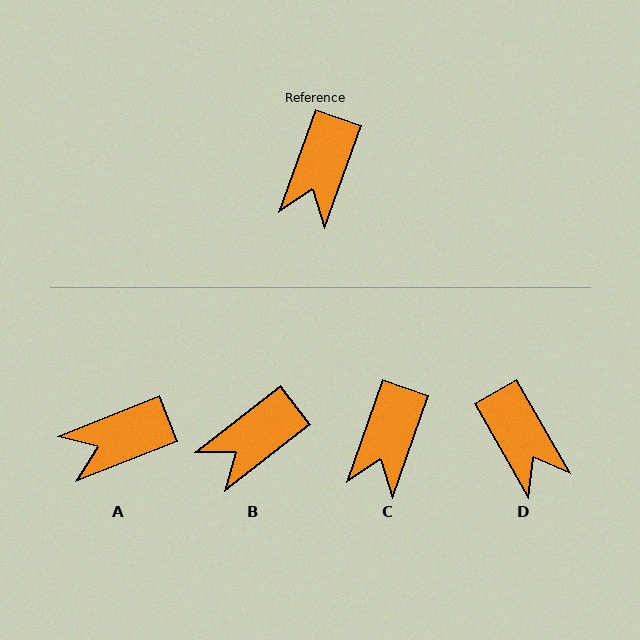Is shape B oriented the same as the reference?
No, it is off by about 33 degrees.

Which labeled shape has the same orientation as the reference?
C.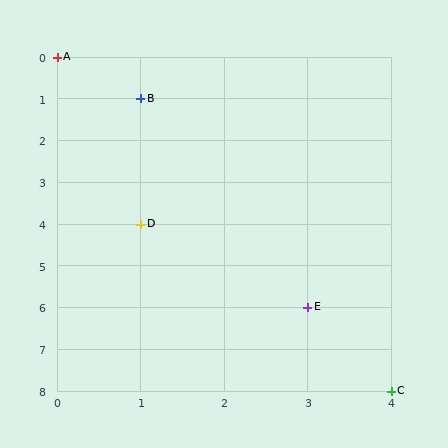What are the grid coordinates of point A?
Point A is at grid coordinates (0, 0).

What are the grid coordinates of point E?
Point E is at grid coordinates (3, 6).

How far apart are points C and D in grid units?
Points C and D are 3 columns and 4 rows apart (about 5.0 grid units diagonally).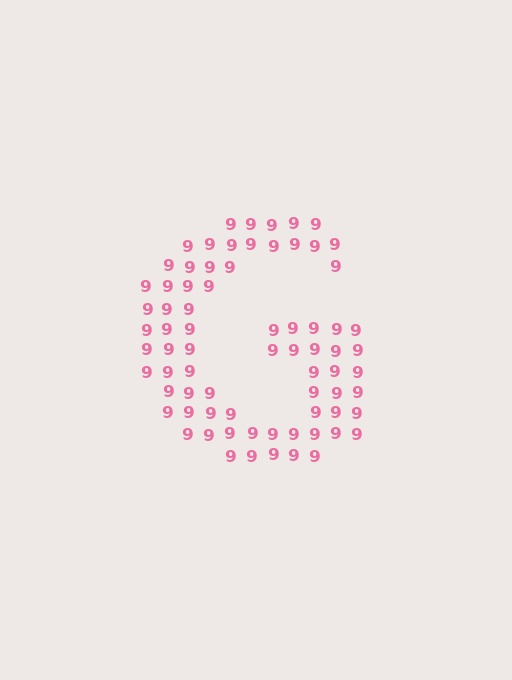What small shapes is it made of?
It is made of small digit 9's.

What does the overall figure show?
The overall figure shows the letter G.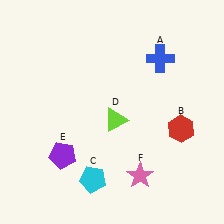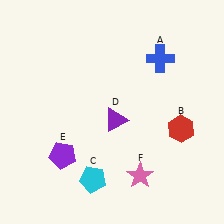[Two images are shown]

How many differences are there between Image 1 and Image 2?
There is 1 difference between the two images.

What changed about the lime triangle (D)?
In Image 1, D is lime. In Image 2, it changed to purple.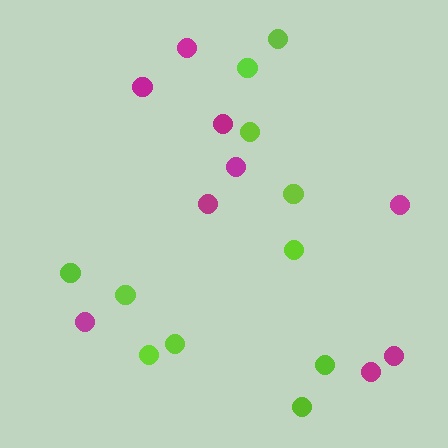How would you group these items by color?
There are 2 groups: one group of lime circles (11) and one group of magenta circles (9).